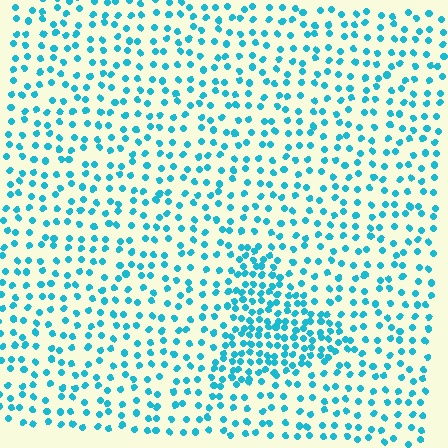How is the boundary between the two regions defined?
The boundary is defined by a change in element density (approximately 2.1x ratio). All elements are the same color, size, and shape.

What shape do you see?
I see a triangle.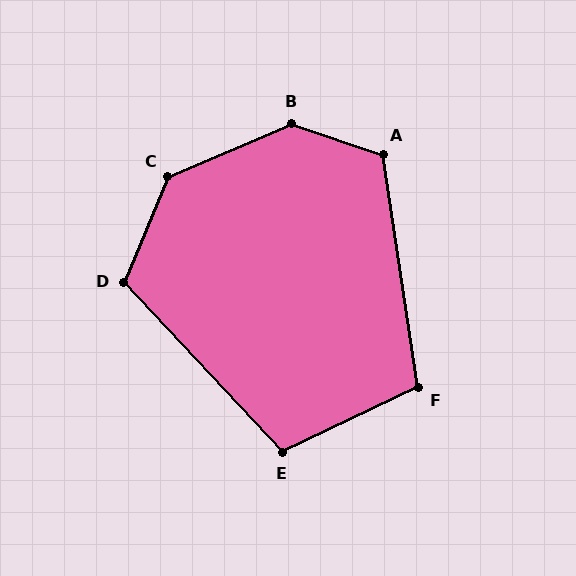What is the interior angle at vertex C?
Approximately 135 degrees (obtuse).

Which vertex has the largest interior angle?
B, at approximately 139 degrees.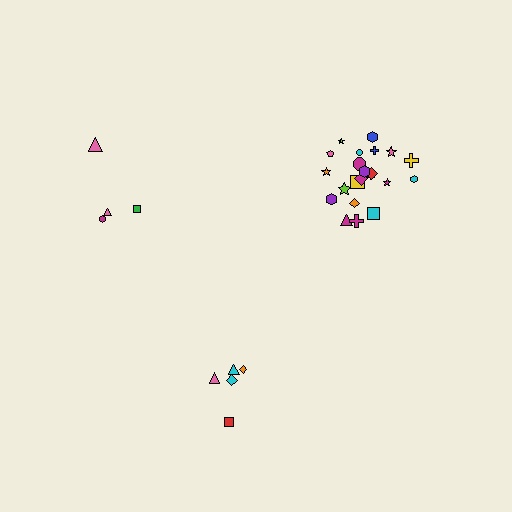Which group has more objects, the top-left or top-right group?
The top-right group.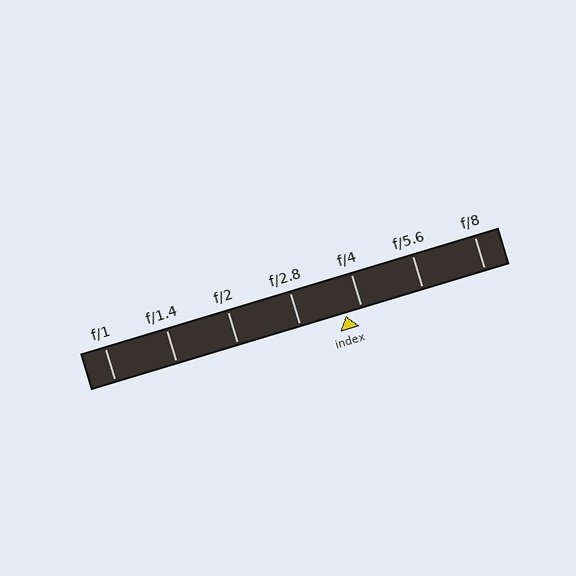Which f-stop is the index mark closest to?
The index mark is closest to f/4.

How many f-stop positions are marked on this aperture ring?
There are 7 f-stop positions marked.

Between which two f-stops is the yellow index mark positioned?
The index mark is between f/2.8 and f/4.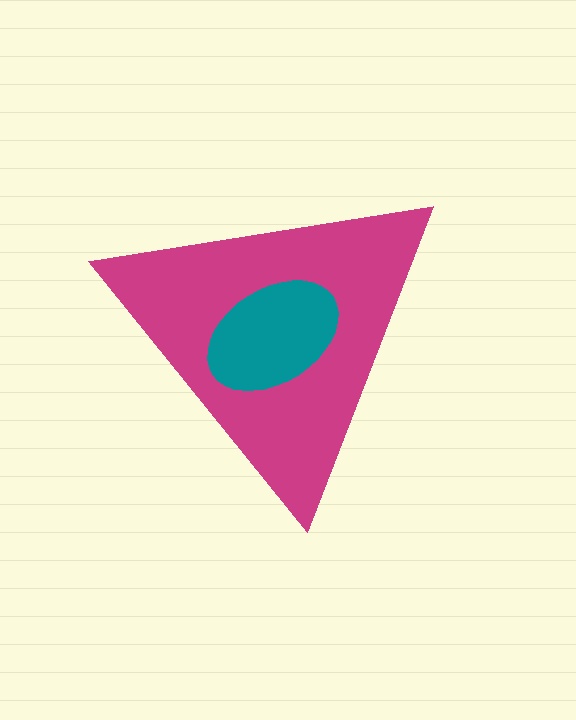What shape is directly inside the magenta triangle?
The teal ellipse.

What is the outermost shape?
The magenta triangle.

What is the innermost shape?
The teal ellipse.